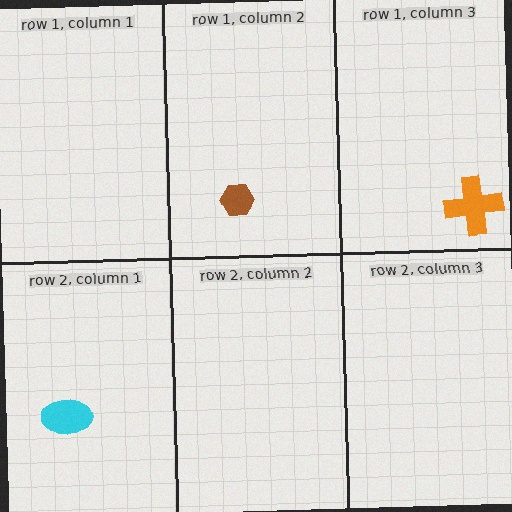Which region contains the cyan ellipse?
The row 2, column 1 region.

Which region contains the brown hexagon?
The row 1, column 2 region.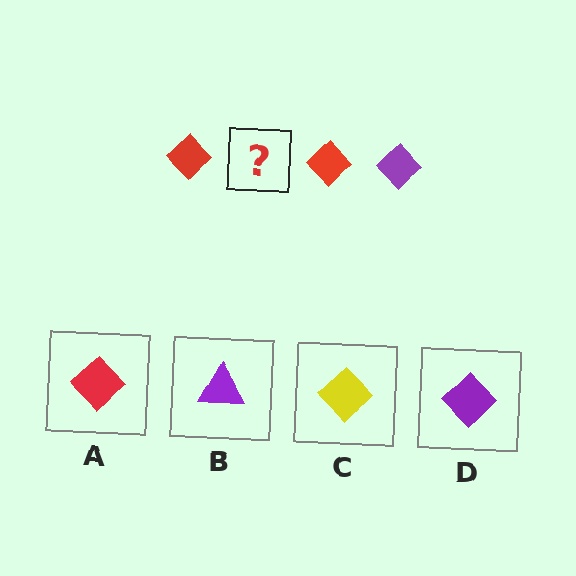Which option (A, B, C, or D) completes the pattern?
D.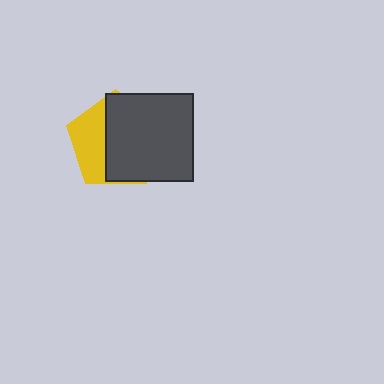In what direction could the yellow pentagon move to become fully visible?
The yellow pentagon could move left. That would shift it out from behind the dark gray square entirely.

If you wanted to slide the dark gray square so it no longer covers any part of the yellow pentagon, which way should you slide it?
Slide it right — that is the most direct way to separate the two shapes.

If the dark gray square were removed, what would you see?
You would see the complete yellow pentagon.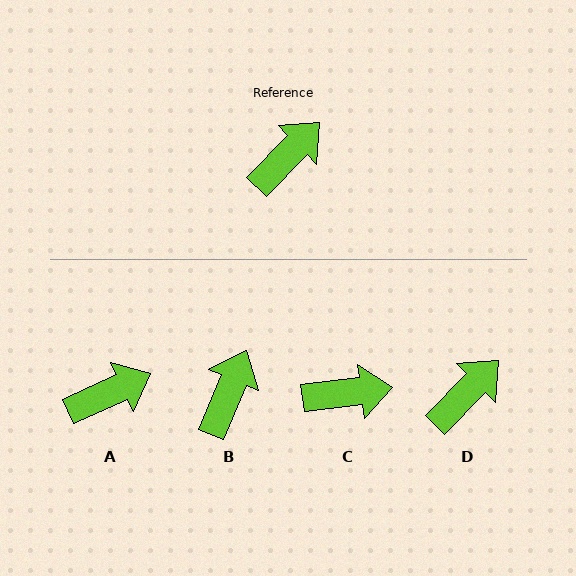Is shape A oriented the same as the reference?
No, it is off by about 21 degrees.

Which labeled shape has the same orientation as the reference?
D.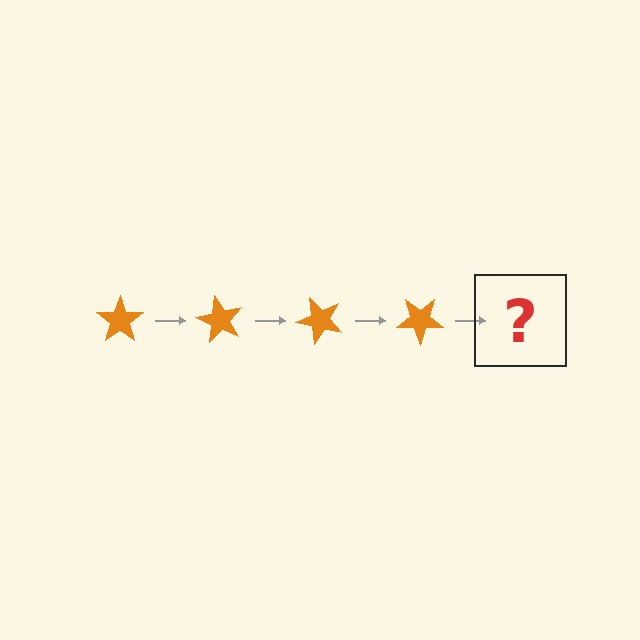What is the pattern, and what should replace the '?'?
The pattern is that the star rotates 60 degrees each step. The '?' should be an orange star rotated 240 degrees.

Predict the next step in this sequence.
The next step is an orange star rotated 240 degrees.